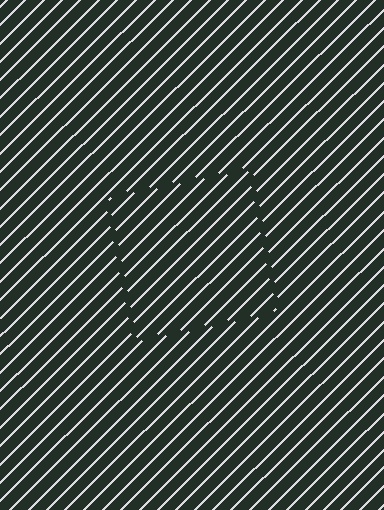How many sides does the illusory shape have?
4 sides — the line-ends trace a square.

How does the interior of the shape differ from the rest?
The interior of the shape contains the same grating, shifted by half a period — the contour is defined by the phase discontinuity where line-ends from the inner and outer gratings abut.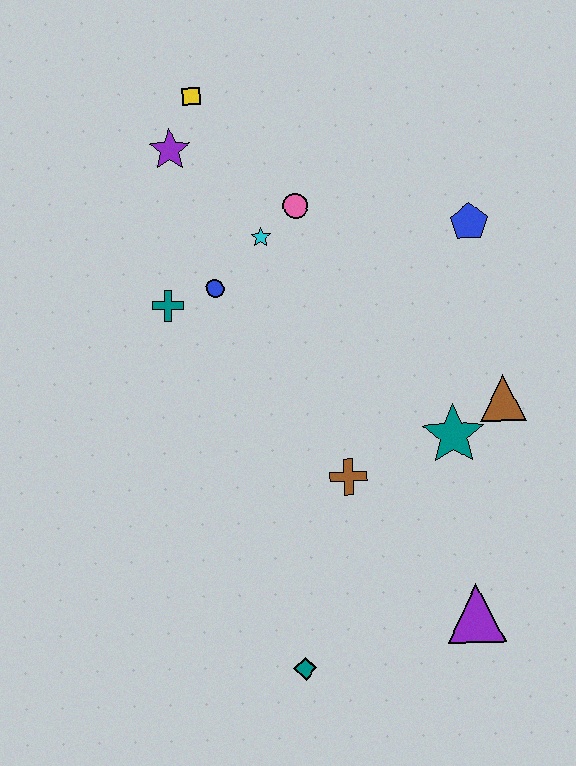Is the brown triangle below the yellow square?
Yes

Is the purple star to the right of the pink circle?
No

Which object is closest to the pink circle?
The cyan star is closest to the pink circle.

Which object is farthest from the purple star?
The purple triangle is farthest from the purple star.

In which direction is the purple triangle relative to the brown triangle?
The purple triangle is below the brown triangle.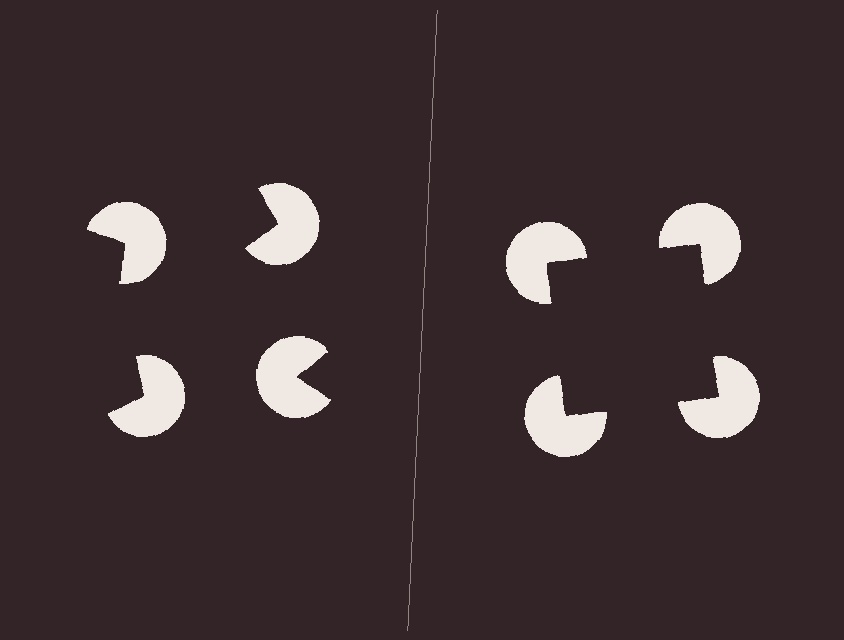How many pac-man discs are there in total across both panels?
8 — 4 on each side.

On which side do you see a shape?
An illusory square appears on the right side. On the left side the wedge cuts are rotated, so no coherent shape forms.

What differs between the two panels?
The pac-man discs are positioned identically on both sides; only the wedge orientations differ. On the right they align to a square; on the left they are misaligned.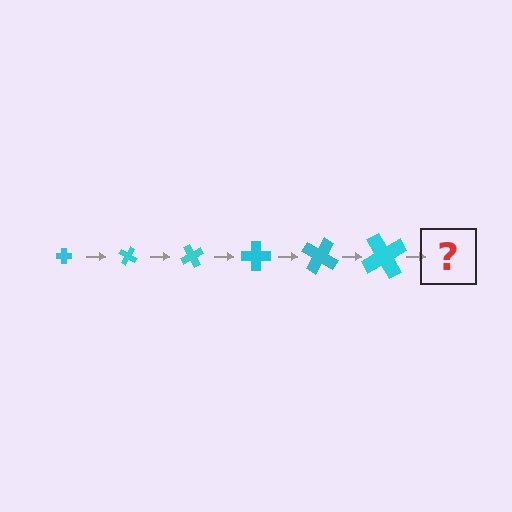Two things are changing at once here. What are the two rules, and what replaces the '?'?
The two rules are that the cross grows larger each step and it rotates 30 degrees each step. The '?' should be a cross, larger than the previous one and rotated 180 degrees from the start.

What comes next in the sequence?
The next element should be a cross, larger than the previous one and rotated 180 degrees from the start.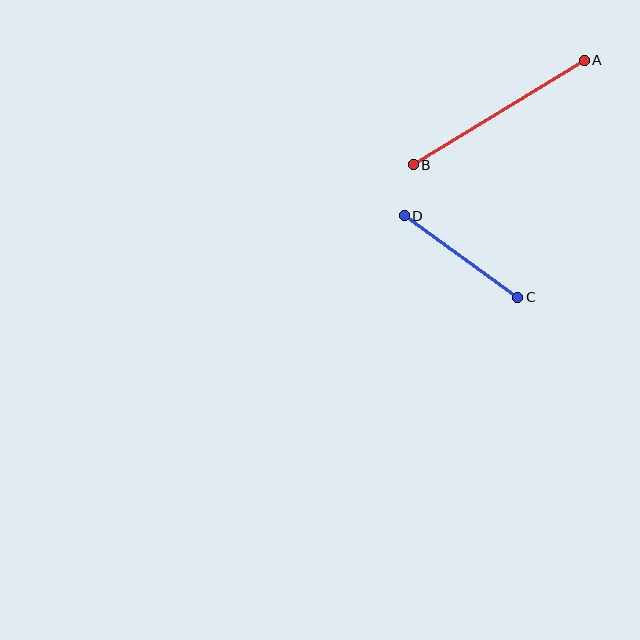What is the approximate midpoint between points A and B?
The midpoint is at approximately (499, 112) pixels.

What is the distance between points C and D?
The distance is approximately 139 pixels.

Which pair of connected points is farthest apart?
Points A and B are farthest apart.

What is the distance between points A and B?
The distance is approximately 201 pixels.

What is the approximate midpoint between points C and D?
The midpoint is at approximately (461, 256) pixels.